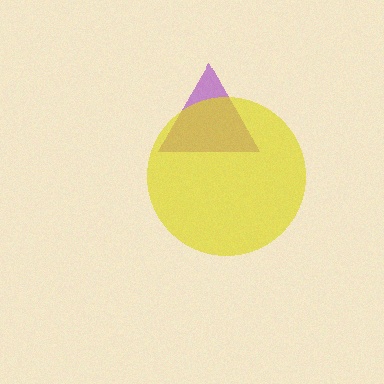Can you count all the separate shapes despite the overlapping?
Yes, there are 2 separate shapes.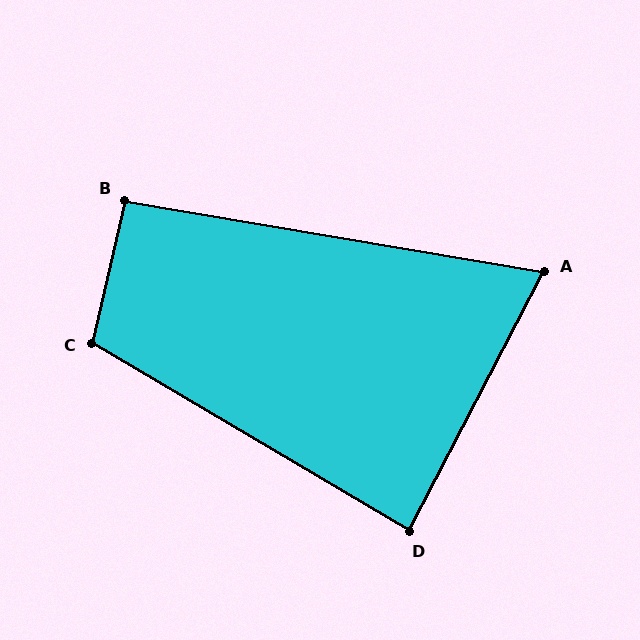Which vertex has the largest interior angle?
C, at approximately 108 degrees.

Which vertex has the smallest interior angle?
A, at approximately 72 degrees.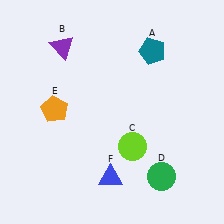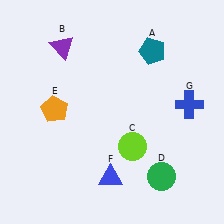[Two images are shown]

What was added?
A blue cross (G) was added in Image 2.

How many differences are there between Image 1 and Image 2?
There is 1 difference between the two images.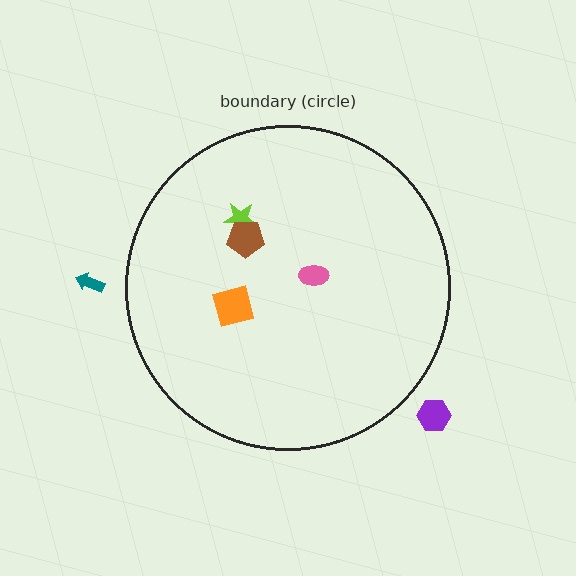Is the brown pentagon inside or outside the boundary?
Inside.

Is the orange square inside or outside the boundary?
Inside.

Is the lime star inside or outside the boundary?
Inside.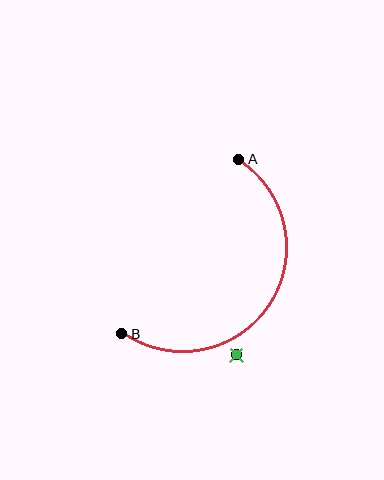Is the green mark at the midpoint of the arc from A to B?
No — the green mark does not lie on the arc at all. It sits slightly outside the curve.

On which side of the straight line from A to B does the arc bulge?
The arc bulges below and to the right of the straight line connecting A and B.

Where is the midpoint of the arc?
The arc midpoint is the point on the curve farthest from the straight line joining A and B. It sits below and to the right of that line.